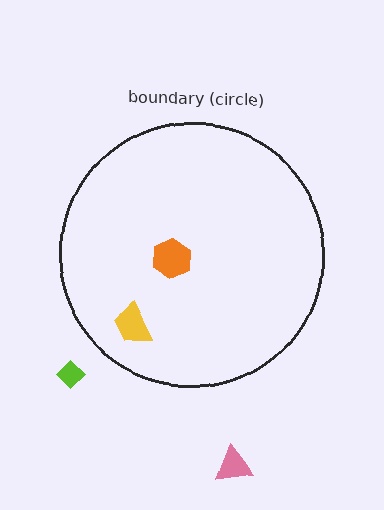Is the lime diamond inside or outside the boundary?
Outside.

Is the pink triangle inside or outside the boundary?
Outside.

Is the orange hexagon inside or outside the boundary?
Inside.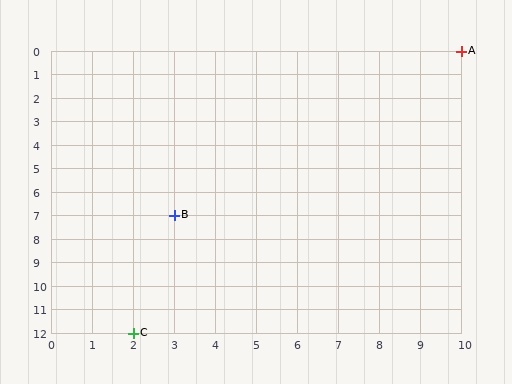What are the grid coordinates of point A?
Point A is at grid coordinates (10, 0).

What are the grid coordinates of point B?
Point B is at grid coordinates (3, 7).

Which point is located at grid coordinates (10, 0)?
Point A is at (10, 0).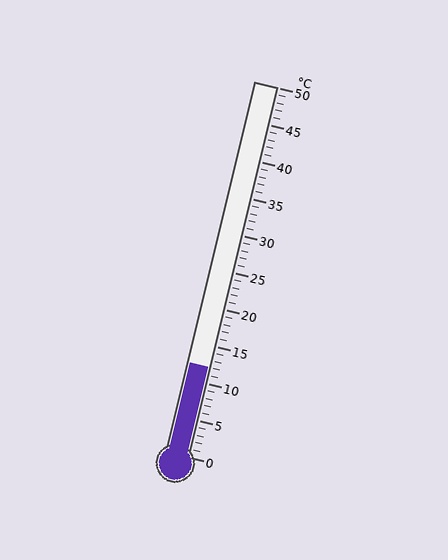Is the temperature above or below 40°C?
The temperature is below 40°C.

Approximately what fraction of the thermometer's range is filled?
The thermometer is filled to approximately 25% of its range.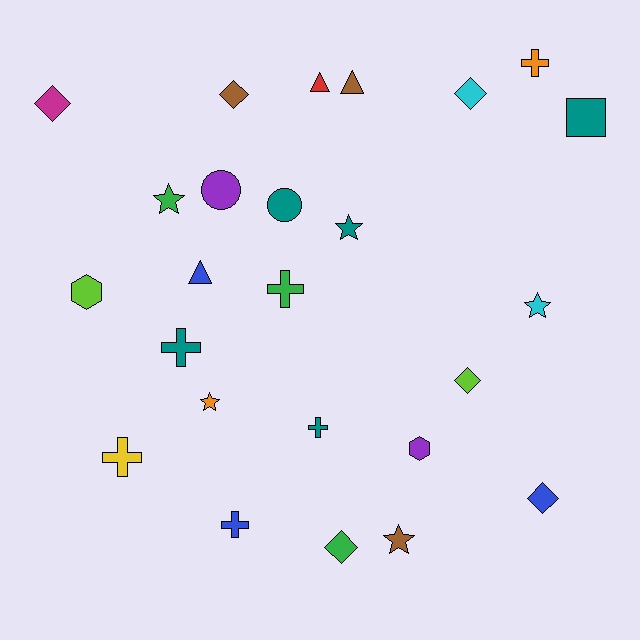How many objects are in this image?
There are 25 objects.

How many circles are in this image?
There are 2 circles.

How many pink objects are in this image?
There are no pink objects.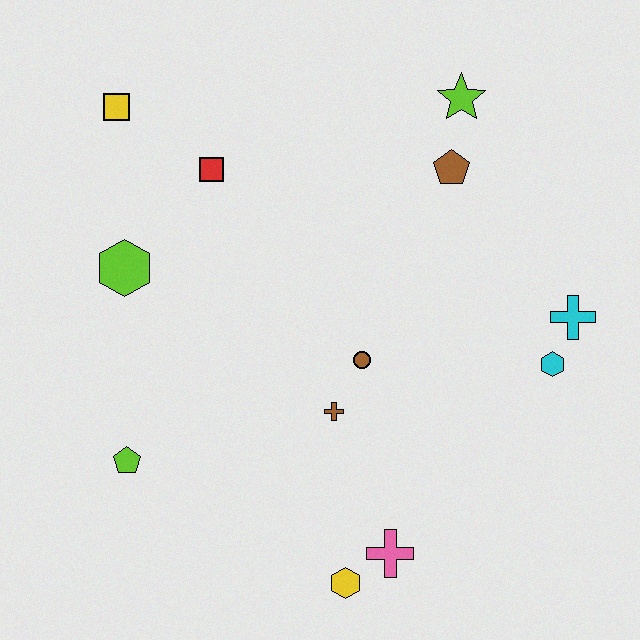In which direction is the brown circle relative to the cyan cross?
The brown circle is to the left of the cyan cross.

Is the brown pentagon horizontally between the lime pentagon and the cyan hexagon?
Yes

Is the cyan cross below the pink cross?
No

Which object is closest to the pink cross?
The yellow hexagon is closest to the pink cross.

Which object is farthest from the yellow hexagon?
The yellow square is farthest from the yellow hexagon.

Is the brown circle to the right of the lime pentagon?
Yes